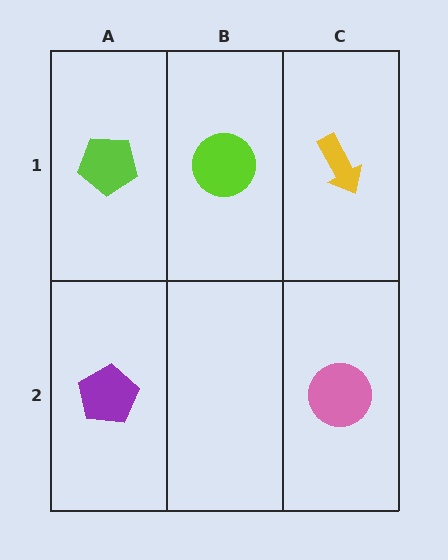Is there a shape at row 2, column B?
No, that cell is empty.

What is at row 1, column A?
A lime pentagon.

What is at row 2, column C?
A pink circle.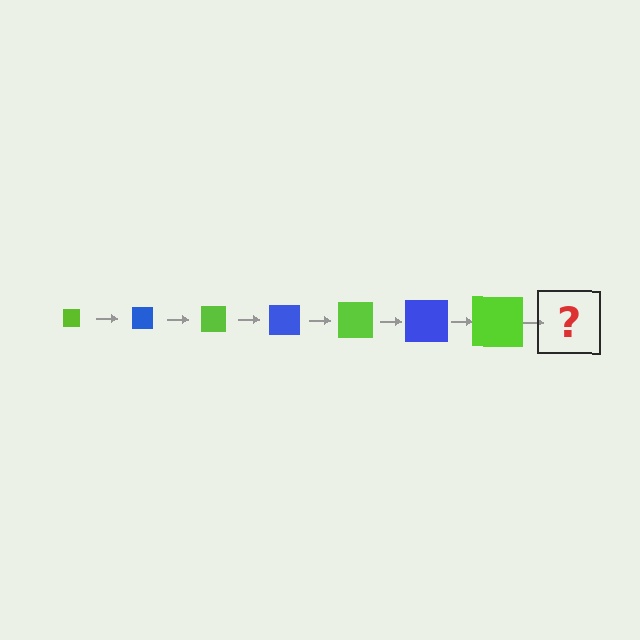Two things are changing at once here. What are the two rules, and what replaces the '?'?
The two rules are that the square grows larger each step and the color cycles through lime and blue. The '?' should be a blue square, larger than the previous one.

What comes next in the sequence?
The next element should be a blue square, larger than the previous one.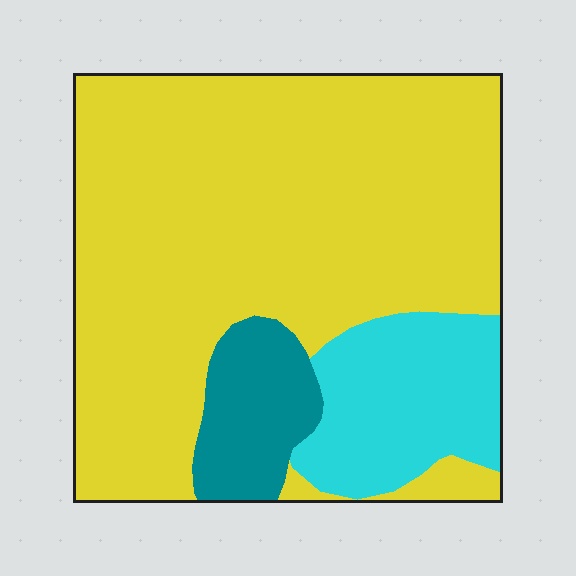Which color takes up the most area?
Yellow, at roughly 75%.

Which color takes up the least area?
Teal, at roughly 10%.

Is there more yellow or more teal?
Yellow.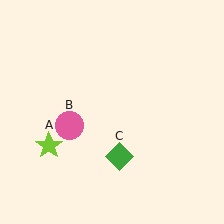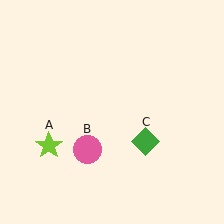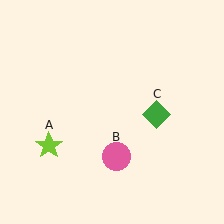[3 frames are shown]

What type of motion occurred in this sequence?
The pink circle (object B), green diamond (object C) rotated counterclockwise around the center of the scene.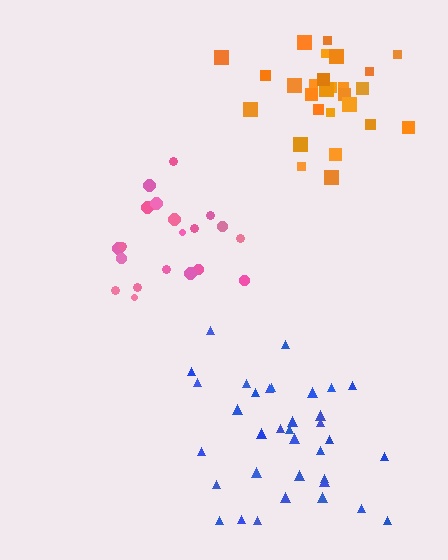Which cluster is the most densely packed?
Pink.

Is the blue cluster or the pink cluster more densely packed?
Pink.